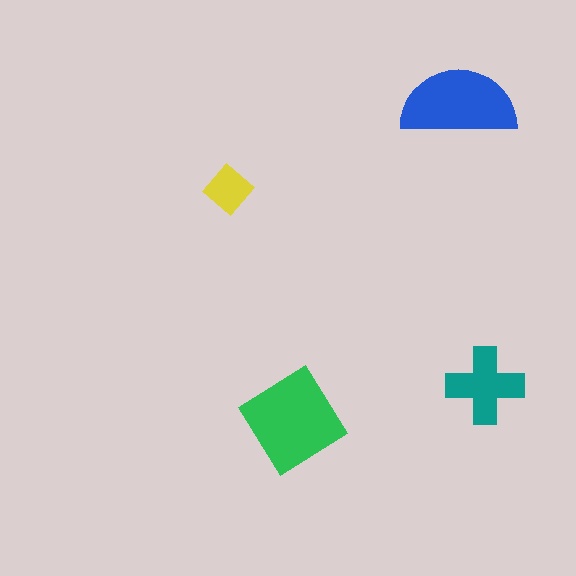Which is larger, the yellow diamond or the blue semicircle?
The blue semicircle.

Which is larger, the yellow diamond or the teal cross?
The teal cross.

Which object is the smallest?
The yellow diamond.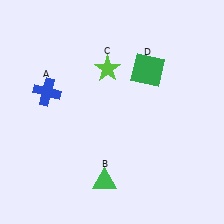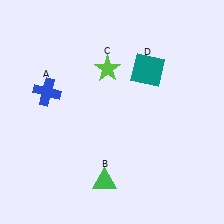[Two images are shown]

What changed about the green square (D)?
In Image 1, D is green. In Image 2, it changed to teal.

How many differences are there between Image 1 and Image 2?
There is 1 difference between the two images.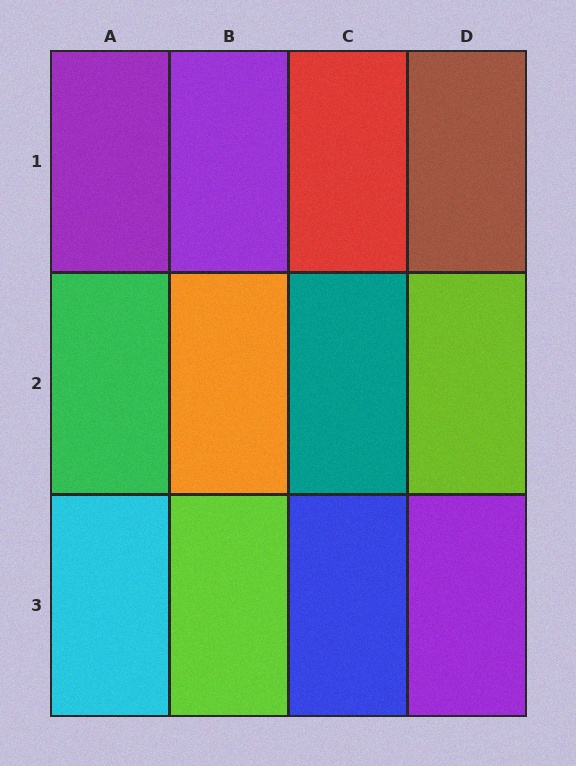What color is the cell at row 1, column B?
Purple.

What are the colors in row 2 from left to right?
Green, orange, teal, lime.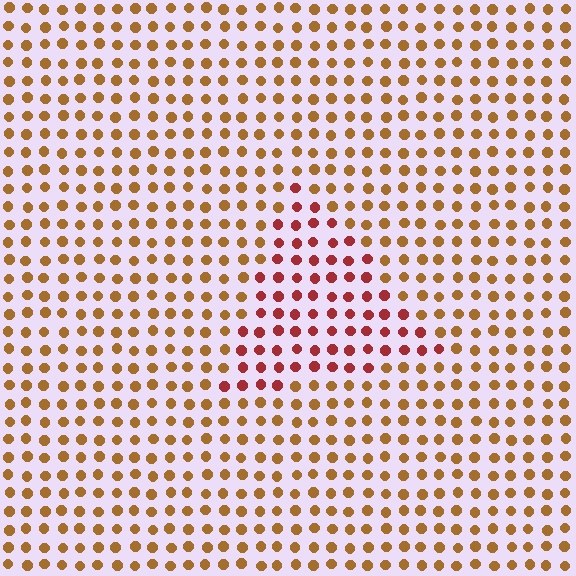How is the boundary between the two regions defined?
The boundary is defined purely by a slight shift in hue (about 37 degrees). Spacing, size, and orientation are identical on both sides.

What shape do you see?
I see a triangle.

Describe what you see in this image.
The image is filled with small brown elements in a uniform arrangement. A triangle-shaped region is visible where the elements are tinted to a slightly different hue, forming a subtle color boundary.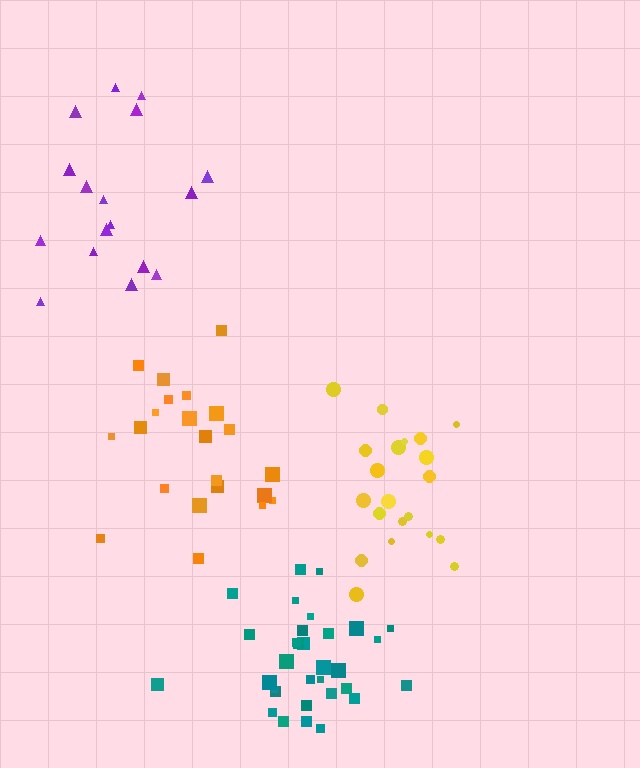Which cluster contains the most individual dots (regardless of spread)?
Teal (32).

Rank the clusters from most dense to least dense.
teal, yellow, purple, orange.